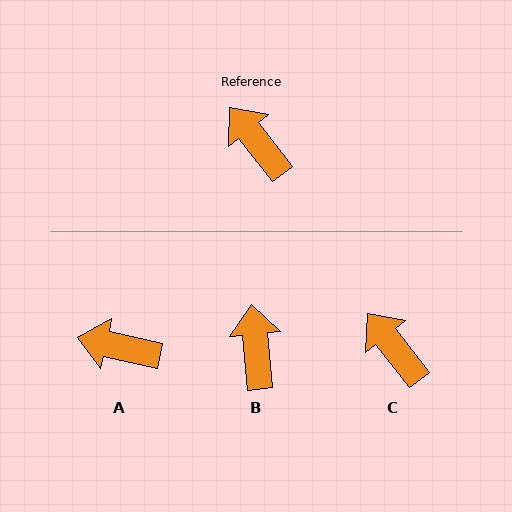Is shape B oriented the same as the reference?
No, it is off by about 32 degrees.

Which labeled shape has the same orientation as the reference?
C.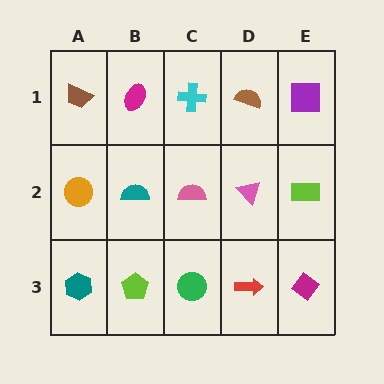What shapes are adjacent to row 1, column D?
A pink triangle (row 2, column D), a cyan cross (row 1, column C), a purple square (row 1, column E).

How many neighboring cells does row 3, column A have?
2.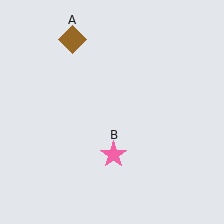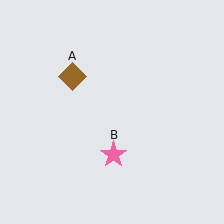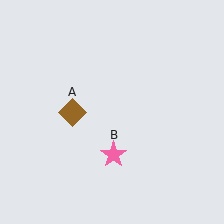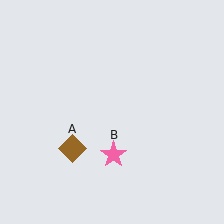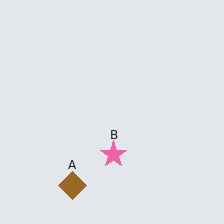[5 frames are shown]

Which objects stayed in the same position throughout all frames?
Pink star (object B) remained stationary.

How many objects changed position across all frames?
1 object changed position: brown diamond (object A).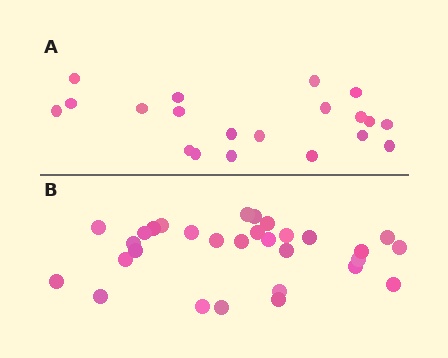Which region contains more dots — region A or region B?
Region B (the bottom region) has more dots.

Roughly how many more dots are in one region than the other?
Region B has roughly 10 or so more dots than region A.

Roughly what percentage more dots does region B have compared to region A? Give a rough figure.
About 50% more.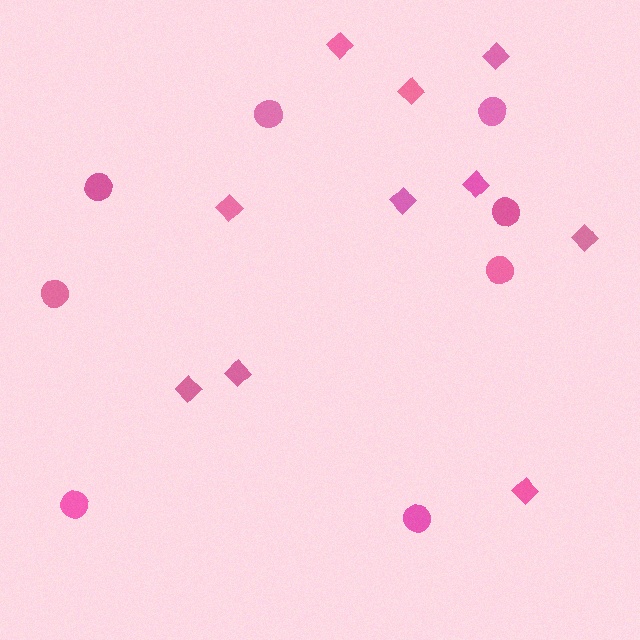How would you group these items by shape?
There are 2 groups: one group of circles (8) and one group of diamonds (10).